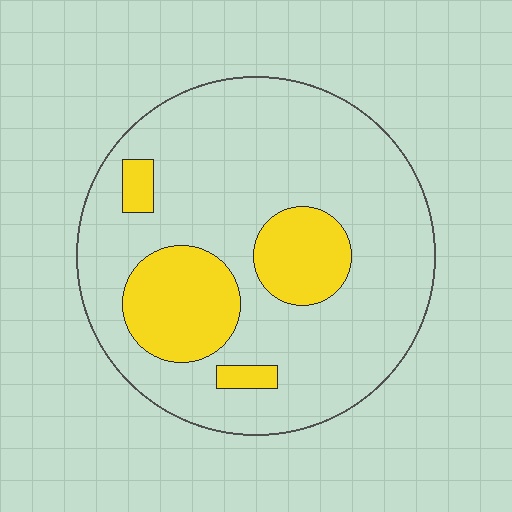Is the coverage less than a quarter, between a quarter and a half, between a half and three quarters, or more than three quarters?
Less than a quarter.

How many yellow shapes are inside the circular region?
4.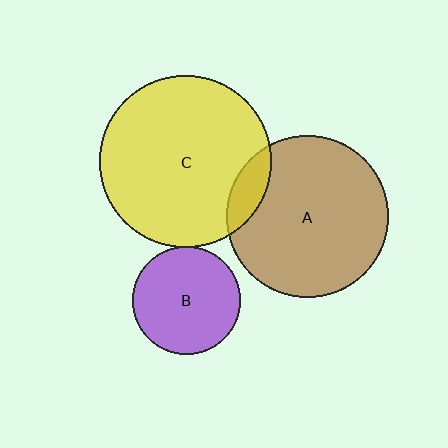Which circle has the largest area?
Circle C (yellow).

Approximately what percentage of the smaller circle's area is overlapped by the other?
Approximately 10%.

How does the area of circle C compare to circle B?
Approximately 2.5 times.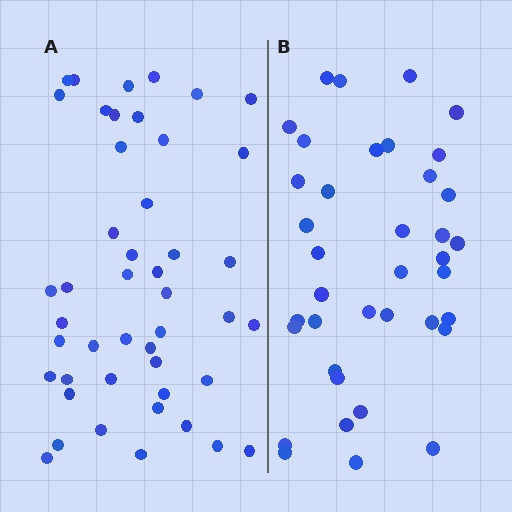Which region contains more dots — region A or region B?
Region A (the left region) has more dots.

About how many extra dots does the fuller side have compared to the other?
Region A has roughly 8 or so more dots than region B.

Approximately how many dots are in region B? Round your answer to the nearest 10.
About 40 dots. (The exact count is 38, which rounds to 40.)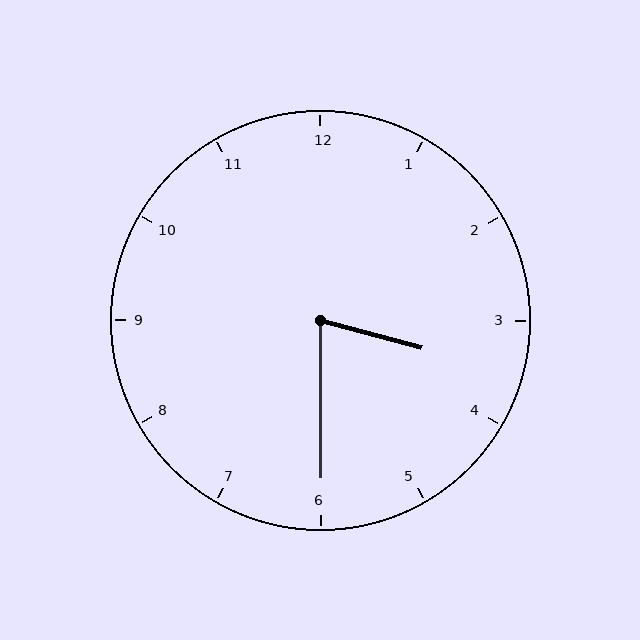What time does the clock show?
3:30.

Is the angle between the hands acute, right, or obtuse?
It is acute.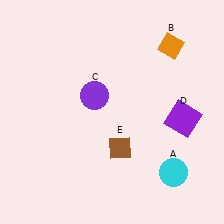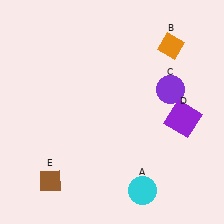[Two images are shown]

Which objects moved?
The objects that moved are: the cyan circle (A), the purple circle (C), the brown diamond (E).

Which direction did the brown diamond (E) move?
The brown diamond (E) moved left.